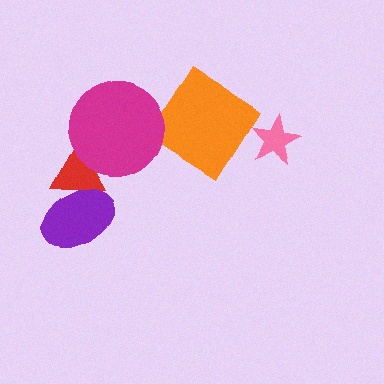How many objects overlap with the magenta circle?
1 object overlaps with the magenta circle.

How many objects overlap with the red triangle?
2 objects overlap with the red triangle.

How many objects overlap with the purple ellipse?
1 object overlaps with the purple ellipse.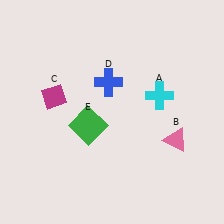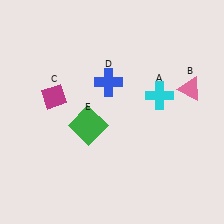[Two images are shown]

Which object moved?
The pink triangle (B) moved up.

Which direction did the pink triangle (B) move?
The pink triangle (B) moved up.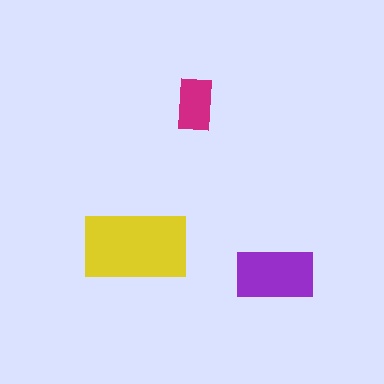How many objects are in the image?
There are 3 objects in the image.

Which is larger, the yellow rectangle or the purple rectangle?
The yellow one.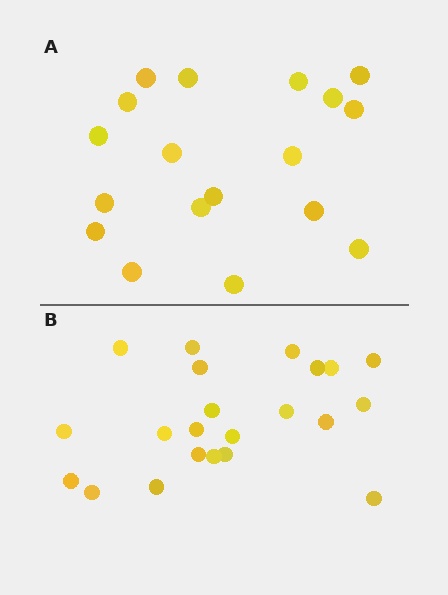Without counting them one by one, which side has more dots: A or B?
Region B (the bottom region) has more dots.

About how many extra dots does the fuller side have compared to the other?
Region B has about 4 more dots than region A.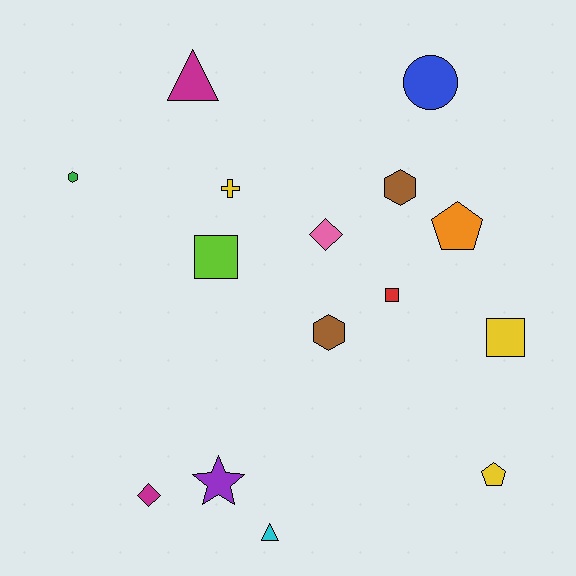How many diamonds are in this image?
There are 2 diamonds.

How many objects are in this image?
There are 15 objects.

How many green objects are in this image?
There is 1 green object.